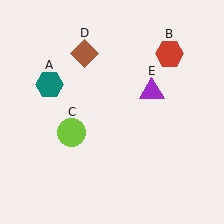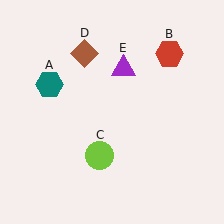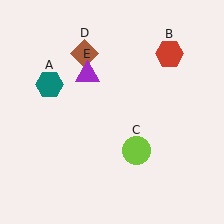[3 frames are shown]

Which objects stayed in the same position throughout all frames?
Teal hexagon (object A) and red hexagon (object B) and brown diamond (object D) remained stationary.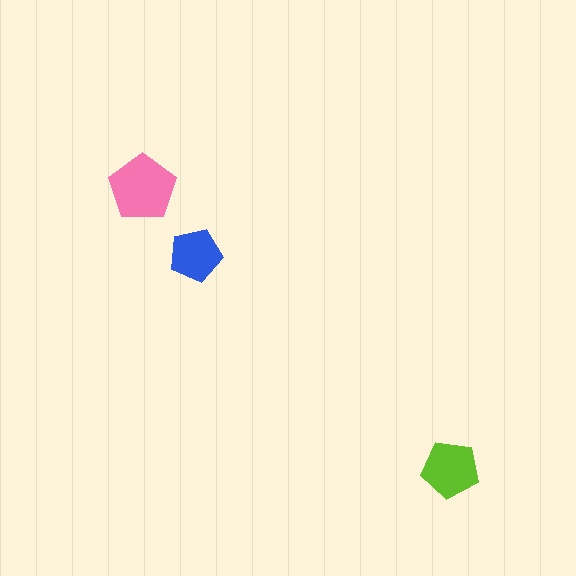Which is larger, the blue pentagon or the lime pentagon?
The lime one.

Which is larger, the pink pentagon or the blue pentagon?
The pink one.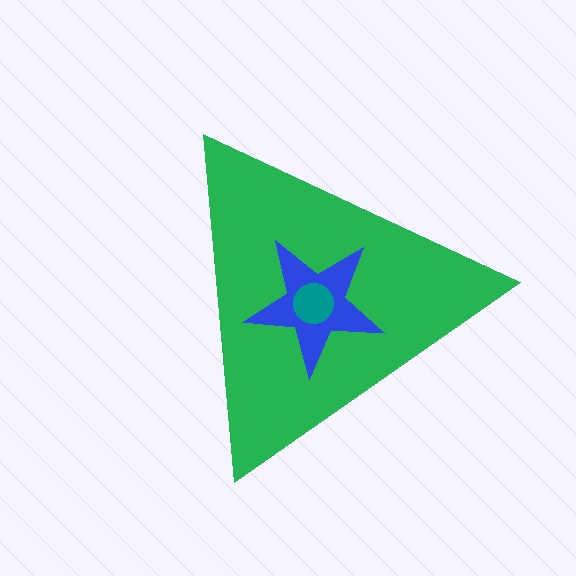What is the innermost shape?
The teal circle.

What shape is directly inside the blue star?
The teal circle.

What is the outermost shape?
The green triangle.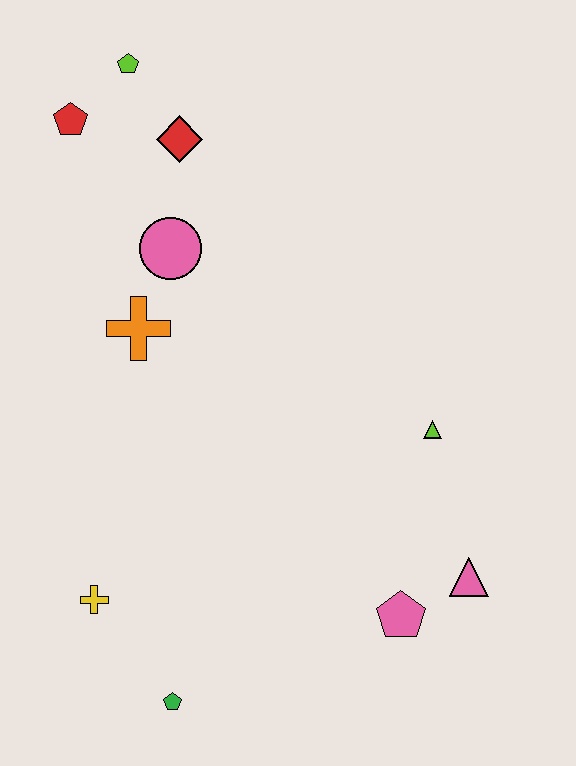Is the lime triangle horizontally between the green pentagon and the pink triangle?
Yes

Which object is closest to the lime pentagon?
The red pentagon is closest to the lime pentagon.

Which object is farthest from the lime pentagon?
The green pentagon is farthest from the lime pentagon.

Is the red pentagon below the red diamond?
No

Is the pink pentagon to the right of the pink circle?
Yes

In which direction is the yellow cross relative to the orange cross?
The yellow cross is below the orange cross.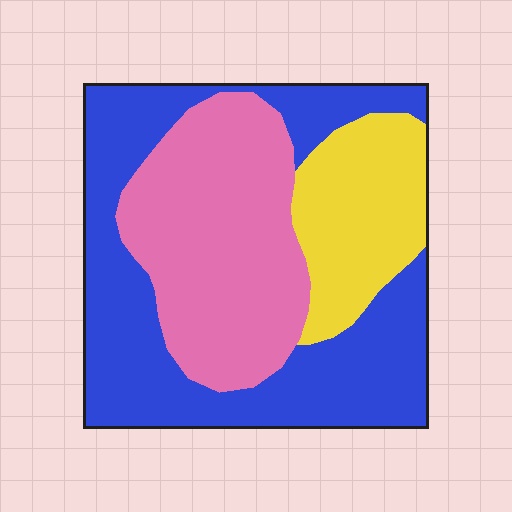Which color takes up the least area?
Yellow, at roughly 20%.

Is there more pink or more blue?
Blue.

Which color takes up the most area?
Blue, at roughly 45%.